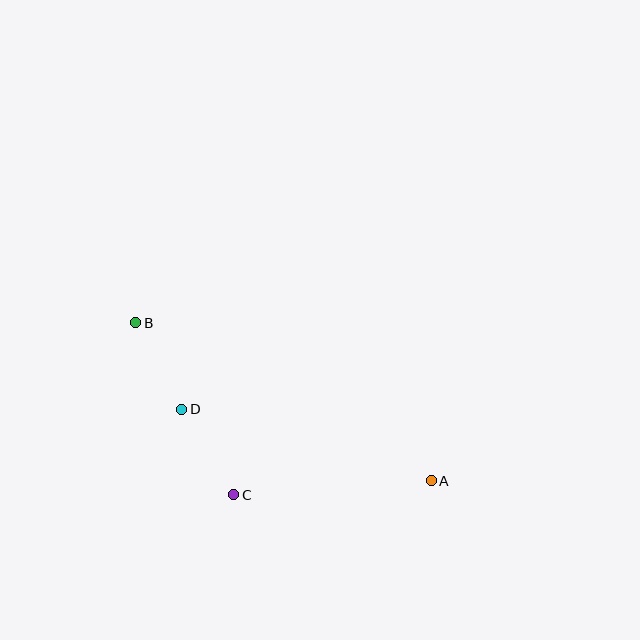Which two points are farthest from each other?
Points A and B are farthest from each other.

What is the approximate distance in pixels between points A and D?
The distance between A and D is approximately 259 pixels.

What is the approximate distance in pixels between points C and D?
The distance between C and D is approximately 100 pixels.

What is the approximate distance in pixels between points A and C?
The distance between A and C is approximately 198 pixels.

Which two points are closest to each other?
Points B and D are closest to each other.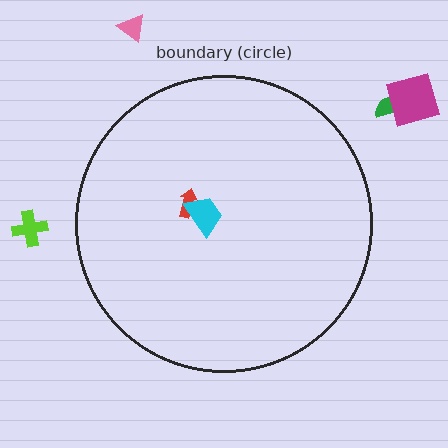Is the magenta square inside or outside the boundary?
Outside.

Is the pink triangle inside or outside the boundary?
Outside.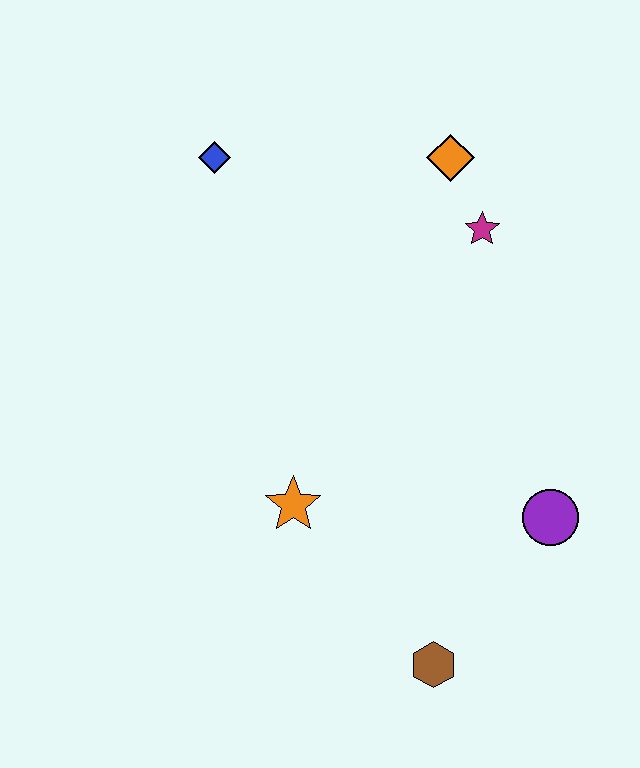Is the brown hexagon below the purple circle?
Yes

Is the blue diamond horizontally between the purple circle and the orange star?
No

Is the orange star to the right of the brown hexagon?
No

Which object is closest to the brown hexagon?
The purple circle is closest to the brown hexagon.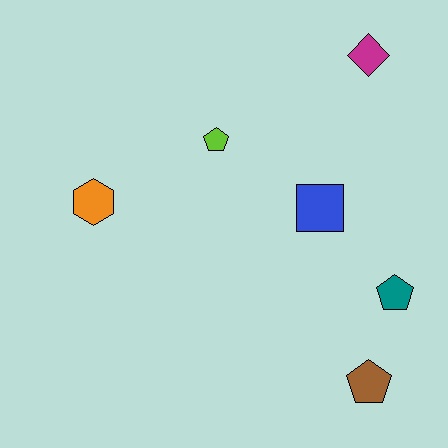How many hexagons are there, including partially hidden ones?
There is 1 hexagon.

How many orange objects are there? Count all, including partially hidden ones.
There is 1 orange object.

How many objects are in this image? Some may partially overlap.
There are 6 objects.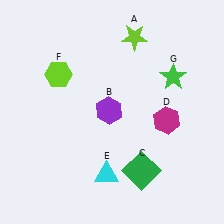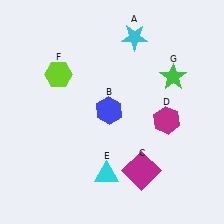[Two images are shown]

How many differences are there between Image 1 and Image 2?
There are 3 differences between the two images.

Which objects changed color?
A changed from lime to cyan. B changed from purple to blue. C changed from green to magenta.